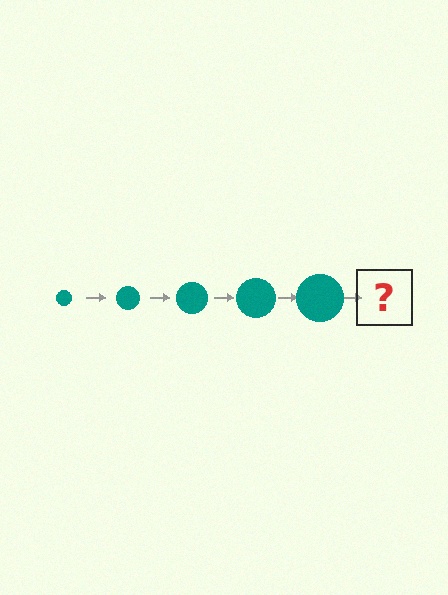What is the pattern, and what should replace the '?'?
The pattern is that the circle gets progressively larger each step. The '?' should be a teal circle, larger than the previous one.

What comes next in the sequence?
The next element should be a teal circle, larger than the previous one.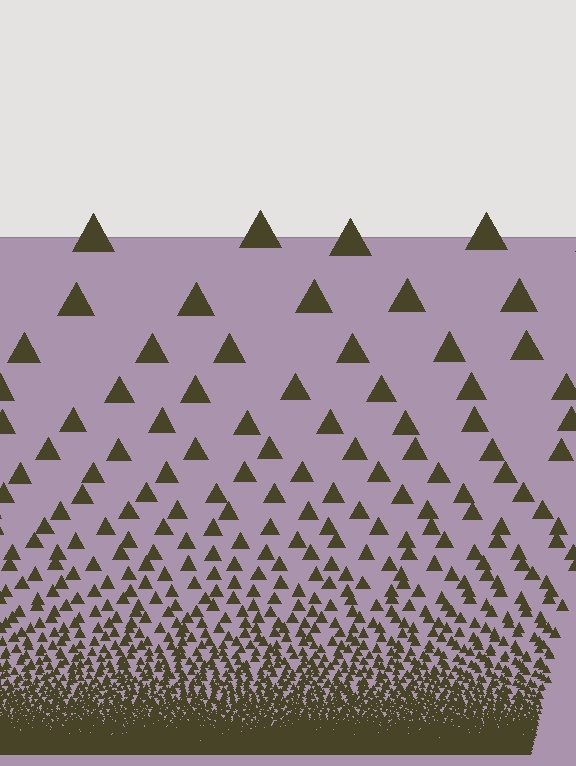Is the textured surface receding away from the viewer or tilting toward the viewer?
The surface appears to tilt toward the viewer. Texture elements get larger and sparser toward the top.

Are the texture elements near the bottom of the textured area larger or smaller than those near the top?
Smaller. The gradient is inverted — elements near the bottom are smaller and denser.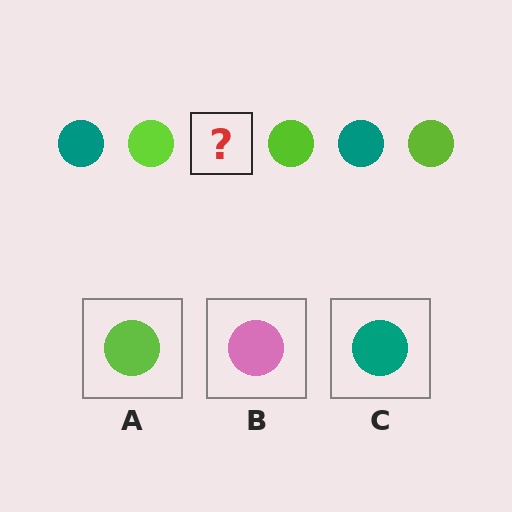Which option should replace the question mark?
Option C.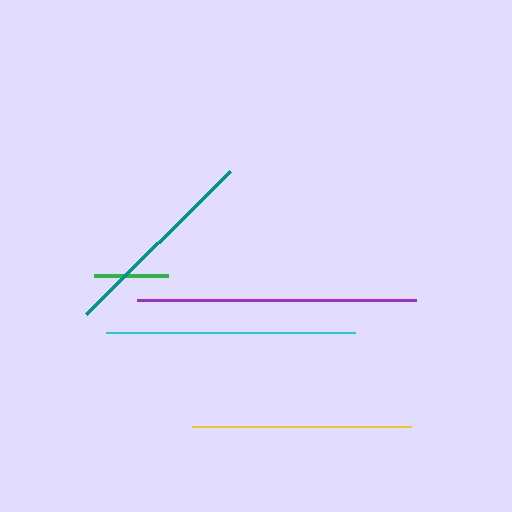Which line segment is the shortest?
The green line is the shortest at approximately 74 pixels.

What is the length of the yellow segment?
The yellow segment is approximately 219 pixels long.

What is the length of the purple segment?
The purple segment is approximately 279 pixels long.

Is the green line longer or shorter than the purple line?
The purple line is longer than the green line.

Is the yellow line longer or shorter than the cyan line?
The cyan line is longer than the yellow line.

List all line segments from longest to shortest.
From longest to shortest: purple, cyan, yellow, teal, green.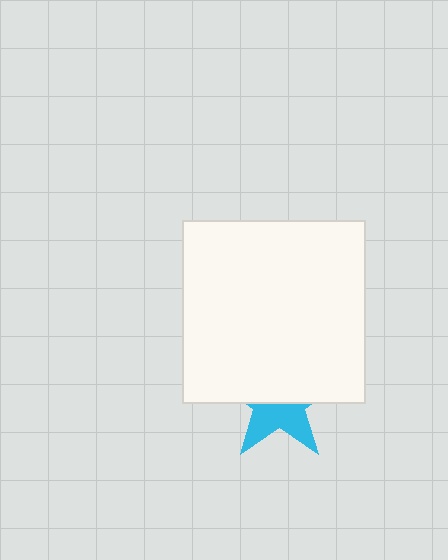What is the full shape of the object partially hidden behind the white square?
The partially hidden object is a cyan star.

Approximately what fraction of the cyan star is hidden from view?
Roughly 58% of the cyan star is hidden behind the white square.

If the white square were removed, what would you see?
You would see the complete cyan star.